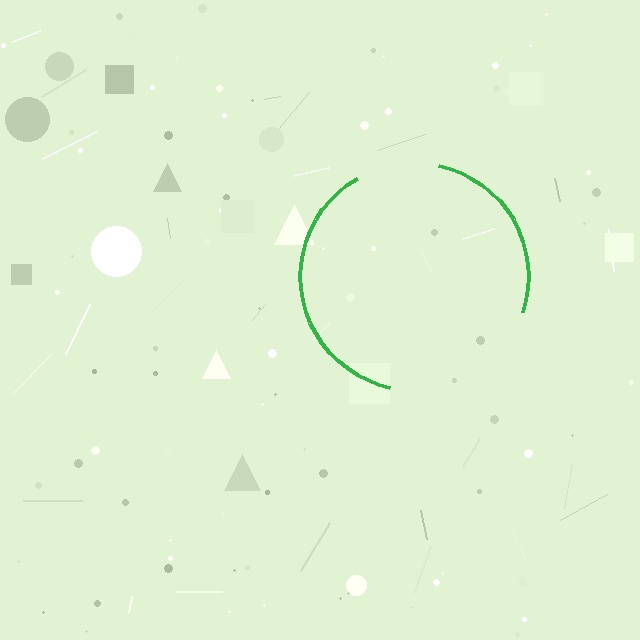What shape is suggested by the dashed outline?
The dashed outline suggests a circle.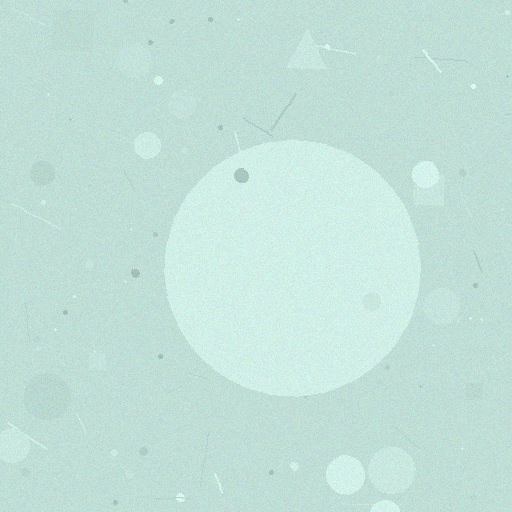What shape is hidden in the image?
A circle is hidden in the image.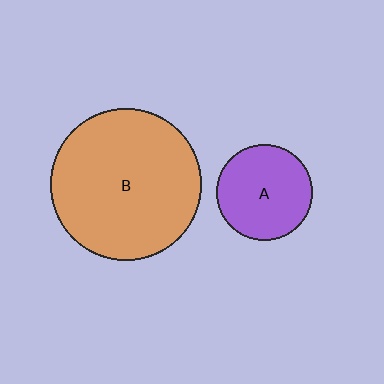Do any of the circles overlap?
No, none of the circles overlap.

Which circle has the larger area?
Circle B (orange).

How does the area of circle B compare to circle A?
Approximately 2.5 times.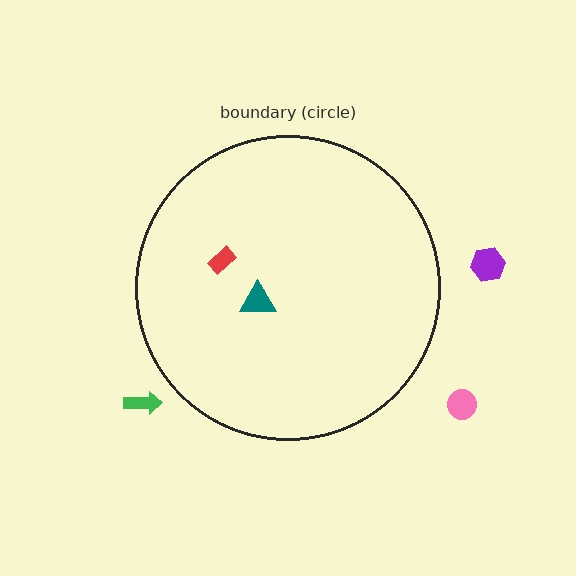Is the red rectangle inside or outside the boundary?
Inside.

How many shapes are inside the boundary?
2 inside, 3 outside.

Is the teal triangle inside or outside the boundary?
Inside.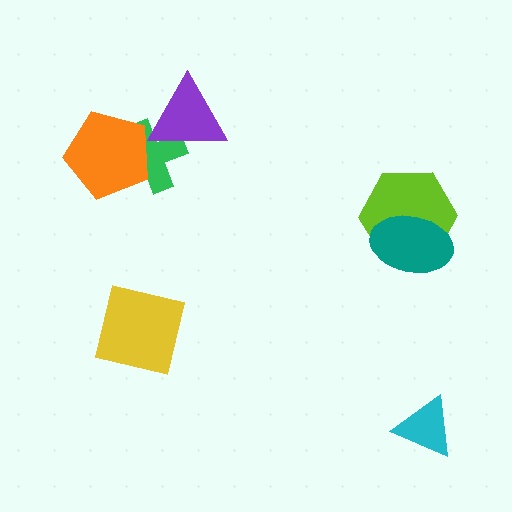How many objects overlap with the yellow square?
0 objects overlap with the yellow square.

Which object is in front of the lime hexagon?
The teal ellipse is in front of the lime hexagon.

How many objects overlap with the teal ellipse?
1 object overlaps with the teal ellipse.